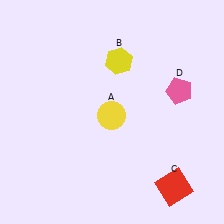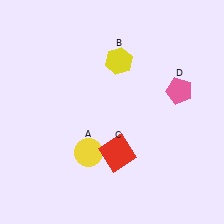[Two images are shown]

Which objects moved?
The objects that moved are: the yellow circle (A), the red square (C).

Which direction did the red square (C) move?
The red square (C) moved left.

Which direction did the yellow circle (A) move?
The yellow circle (A) moved down.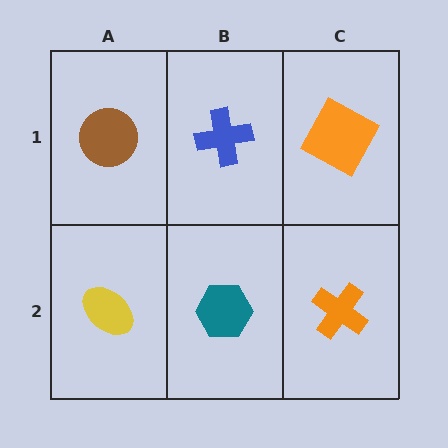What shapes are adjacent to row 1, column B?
A teal hexagon (row 2, column B), a brown circle (row 1, column A), an orange square (row 1, column C).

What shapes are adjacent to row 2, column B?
A blue cross (row 1, column B), a yellow ellipse (row 2, column A), an orange cross (row 2, column C).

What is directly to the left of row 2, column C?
A teal hexagon.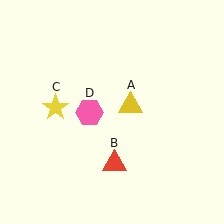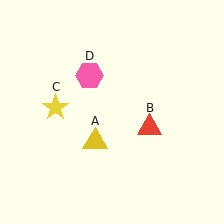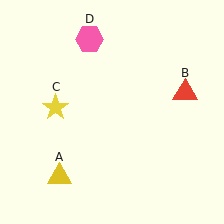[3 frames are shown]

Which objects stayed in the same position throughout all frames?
Yellow star (object C) remained stationary.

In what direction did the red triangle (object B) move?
The red triangle (object B) moved up and to the right.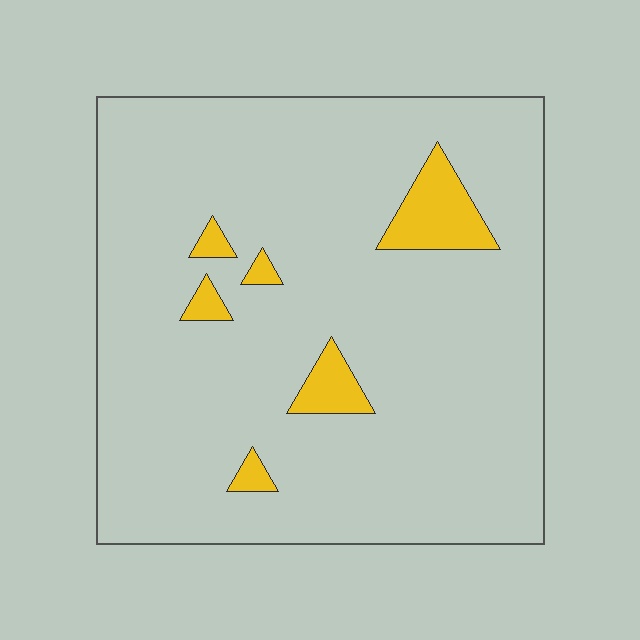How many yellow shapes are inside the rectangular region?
6.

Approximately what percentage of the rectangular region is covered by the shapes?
Approximately 5%.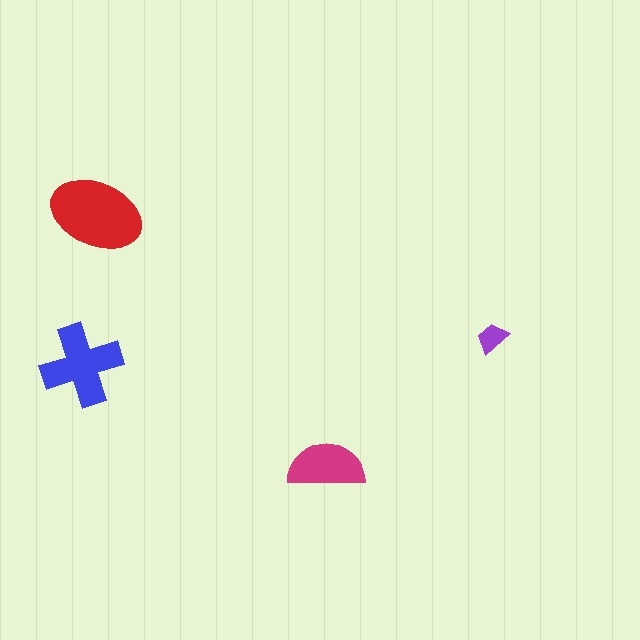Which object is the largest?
The red ellipse.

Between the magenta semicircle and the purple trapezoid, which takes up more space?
The magenta semicircle.